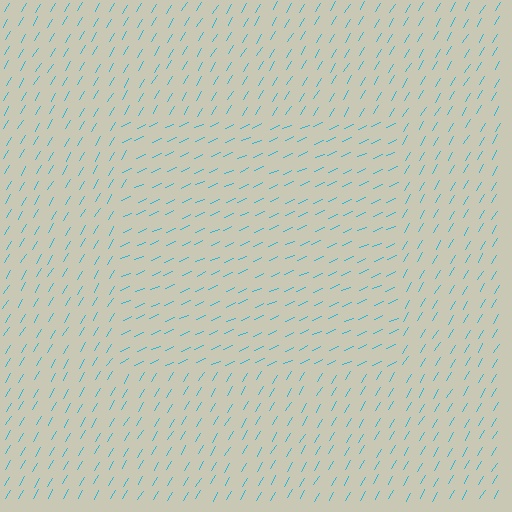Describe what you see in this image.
The image is filled with small cyan line segments. A rectangle region in the image has lines oriented differently from the surrounding lines, creating a visible texture boundary.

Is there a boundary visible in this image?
Yes, there is a texture boundary formed by a change in line orientation.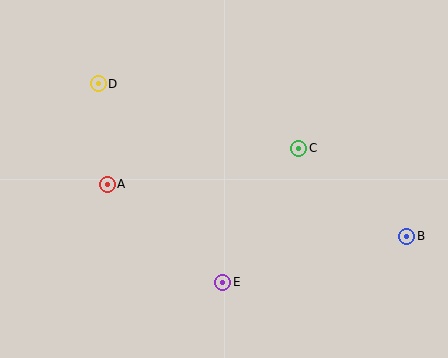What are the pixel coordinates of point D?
Point D is at (98, 84).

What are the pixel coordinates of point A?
Point A is at (107, 184).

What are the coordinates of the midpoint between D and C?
The midpoint between D and C is at (198, 116).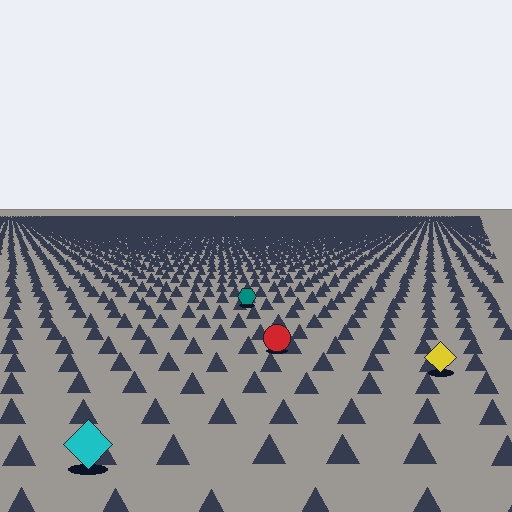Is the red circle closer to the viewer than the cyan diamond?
No. The cyan diamond is closer — you can tell from the texture gradient: the ground texture is coarser near it.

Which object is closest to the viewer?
The cyan diamond is closest. The texture marks near it are larger and more spread out.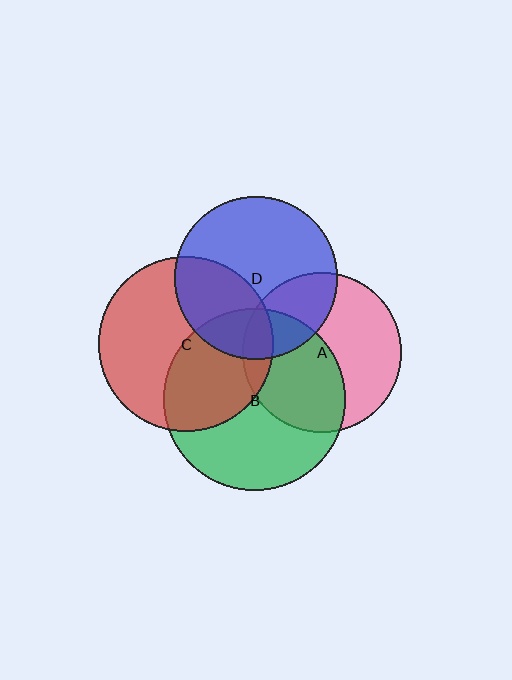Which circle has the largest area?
Circle B (green).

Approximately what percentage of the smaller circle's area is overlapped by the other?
Approximately 35%.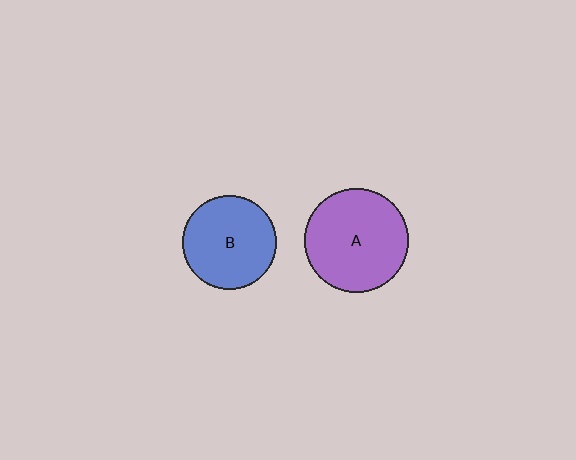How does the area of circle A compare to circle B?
Approximately 1.2 times.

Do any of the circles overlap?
No, none of the circles overlap.